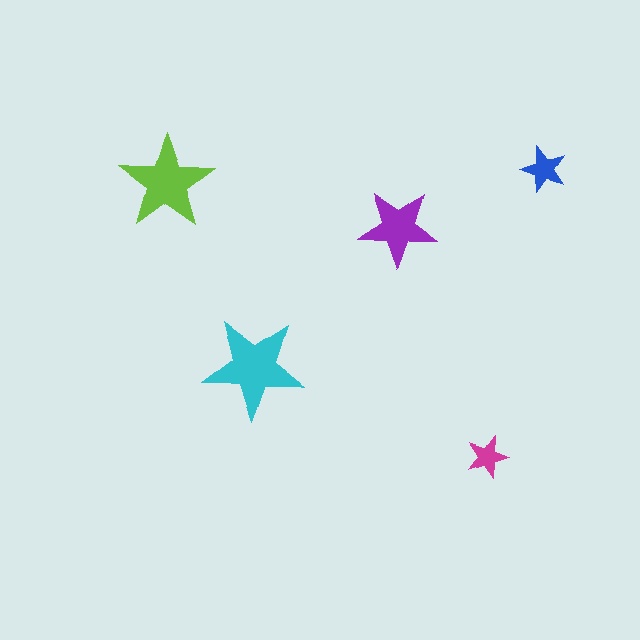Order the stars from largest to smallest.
the cyan one, the lime one, the purple one, the blue one, the magenta one.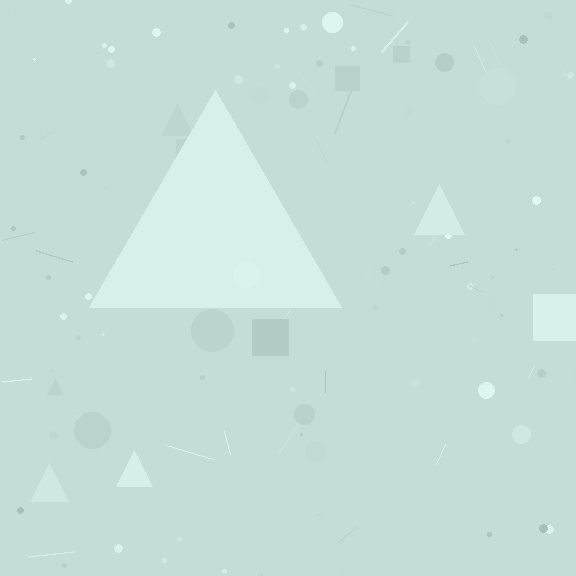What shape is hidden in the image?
A triangle is hidden in the image.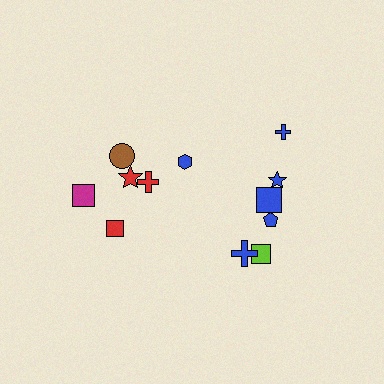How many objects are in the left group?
There are 5 objects.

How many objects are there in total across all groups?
There are 12 objects.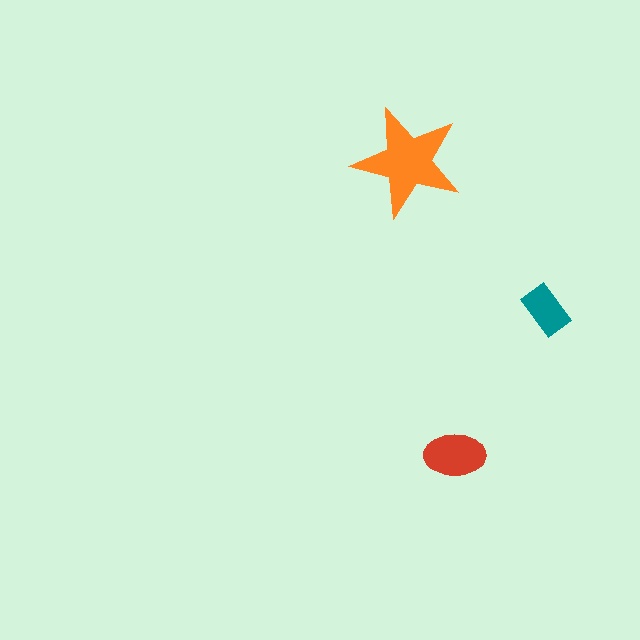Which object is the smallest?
The teal rectangle.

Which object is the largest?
The orange star.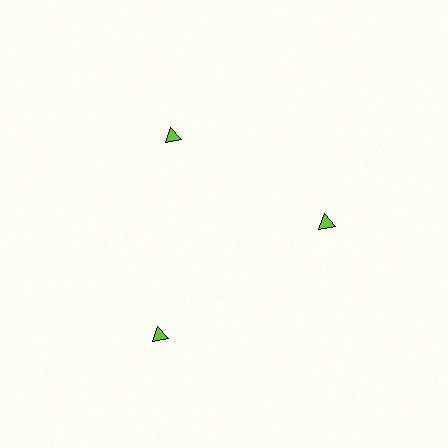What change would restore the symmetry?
The symmetry would be restored by moving it inward, back onto the ring so that all 3 triangles sit at equal angles and equal distance from the center.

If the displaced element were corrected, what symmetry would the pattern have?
It would have 3-fold rotational symmetry — the pattern would map onto itself every 120 degrees.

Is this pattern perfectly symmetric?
No. The 3 lime triangles are arranged in a ring, but one element near the 7 o'clock position is pushed outward from the center, breaking the 3-fold rotational symmetry.